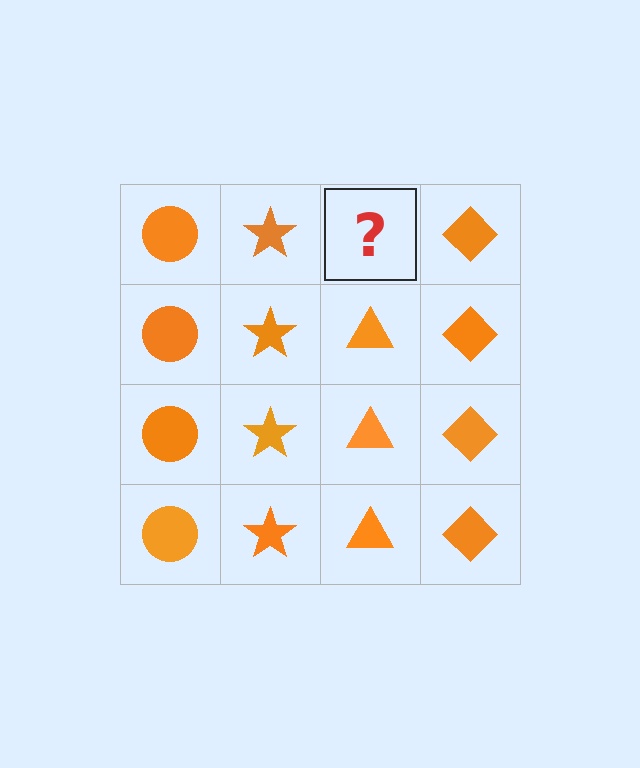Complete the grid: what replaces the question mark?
The question mark should be replaced with an orange triangle.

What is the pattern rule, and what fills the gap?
The rule is that each column has a consistent shape. The gap should be filled with an orange triangle.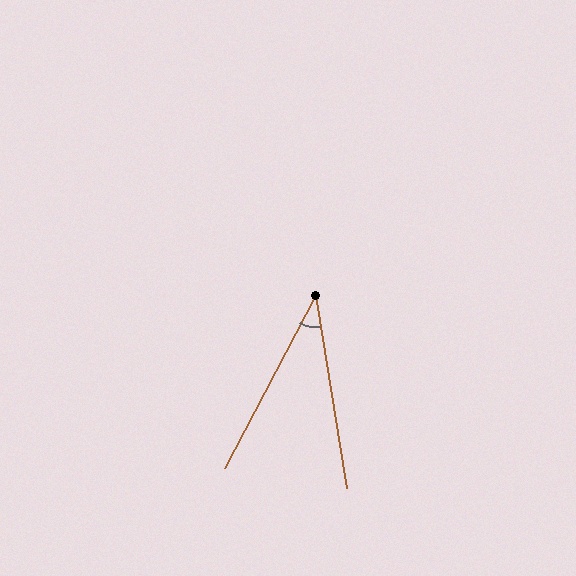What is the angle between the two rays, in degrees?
Approximately 37 degrees.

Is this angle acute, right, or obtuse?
It is acute.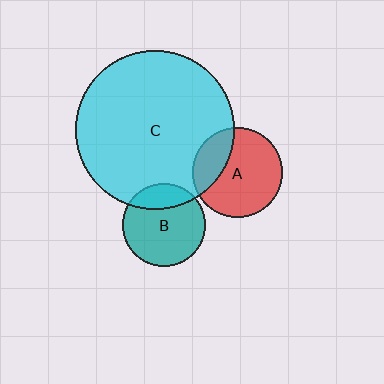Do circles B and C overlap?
Yes.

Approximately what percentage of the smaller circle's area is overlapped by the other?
Approximately 20%.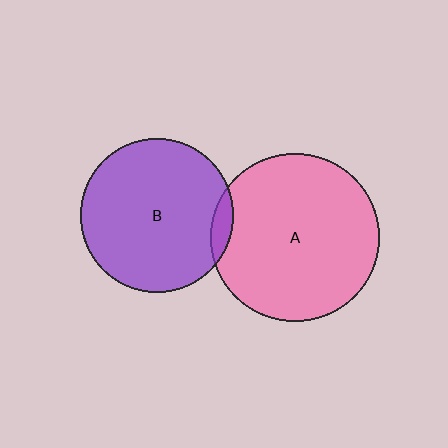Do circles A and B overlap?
Yes.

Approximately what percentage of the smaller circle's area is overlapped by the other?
Approximately 5%.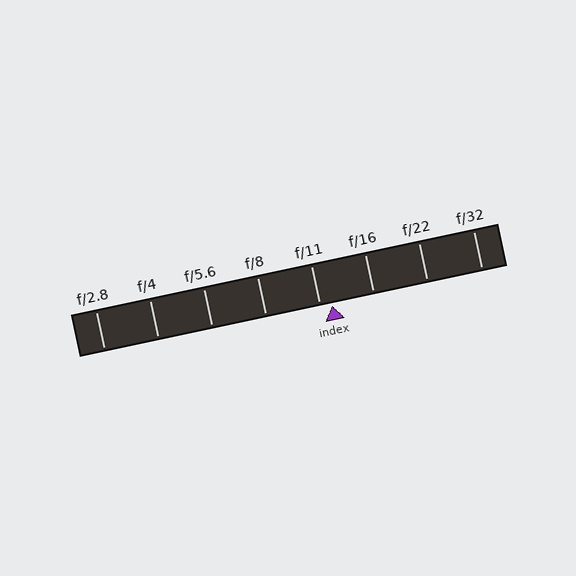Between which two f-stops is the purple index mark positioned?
The index mark is between f/11 and f/16.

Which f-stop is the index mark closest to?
The index mark is closest to f/11.